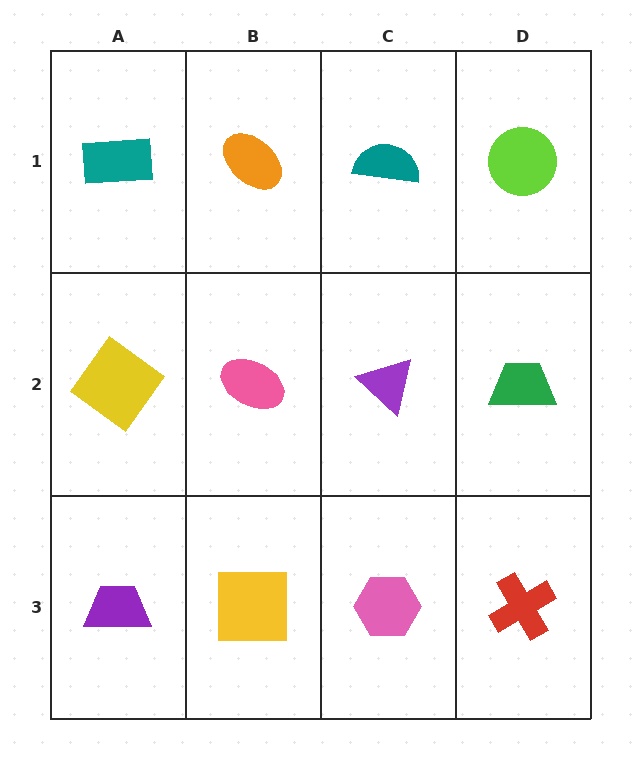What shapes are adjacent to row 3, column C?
A purple triangle (row 2, column C), a yellow square (row 3, column B), a red cross (row 3, column D).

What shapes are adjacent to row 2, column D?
A lime circle (row 1, column D), a red cross (row 3, column D), a purple triangle (row 2, column C).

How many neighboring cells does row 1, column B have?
3.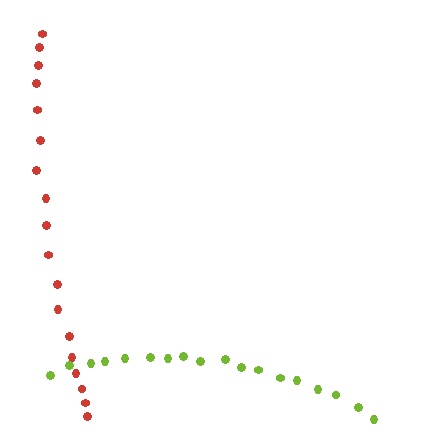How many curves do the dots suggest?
There are 2 distinct paths.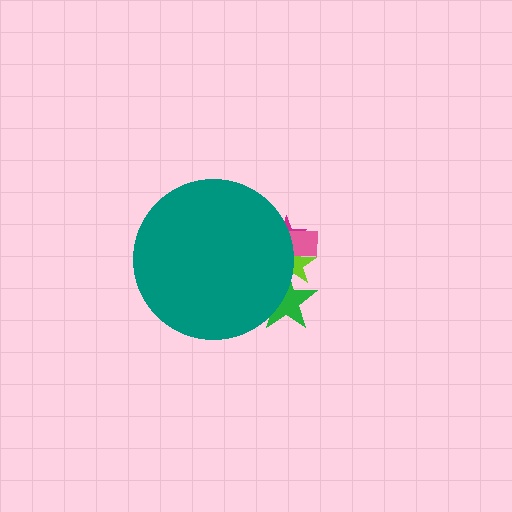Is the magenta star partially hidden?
Yes, the magenta star is partially hidden behind the teal circle.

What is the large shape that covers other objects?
A teal circle.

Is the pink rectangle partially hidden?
Yes, the pink rectangle is partially hidden behind the teal circle.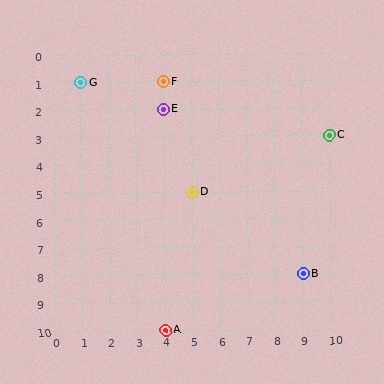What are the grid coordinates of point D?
Point D is at grid coordinates (5, 5).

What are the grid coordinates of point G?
Point G is at grid coordinates (1, 1).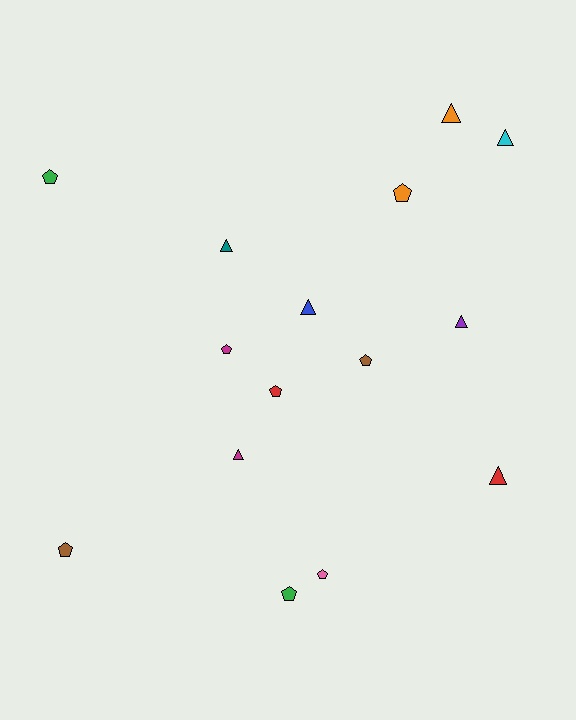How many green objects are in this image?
There are 2 green objects.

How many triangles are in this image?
There are 7 triangles.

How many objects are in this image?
There are 15 objects.